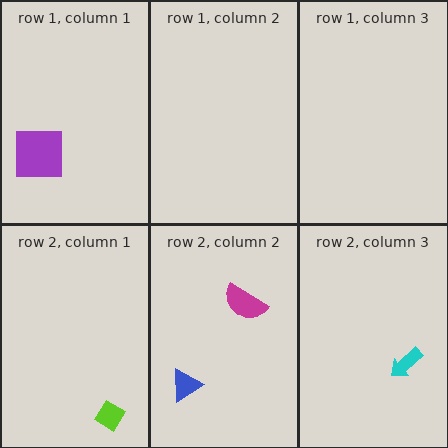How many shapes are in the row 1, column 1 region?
1.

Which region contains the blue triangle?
The row 2, column 2 region.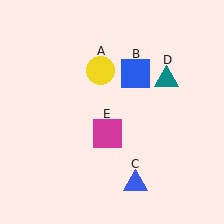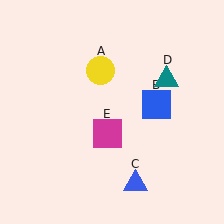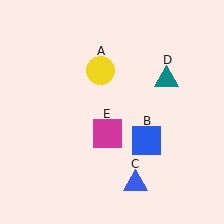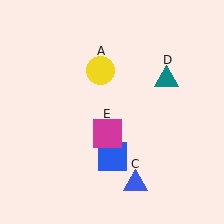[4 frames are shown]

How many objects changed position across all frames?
1 object changed position: blue square (object B).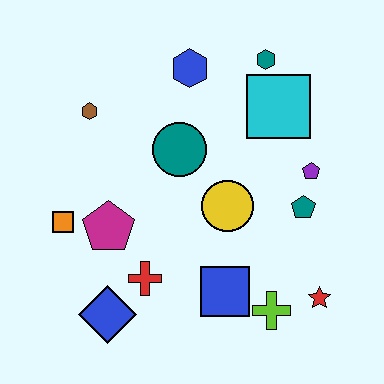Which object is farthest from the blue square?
The teal hexagon is farthest from the blue square.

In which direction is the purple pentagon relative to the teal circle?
The purple pentagon is to the right of the teal circle.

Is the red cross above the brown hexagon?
No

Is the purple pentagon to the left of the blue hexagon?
No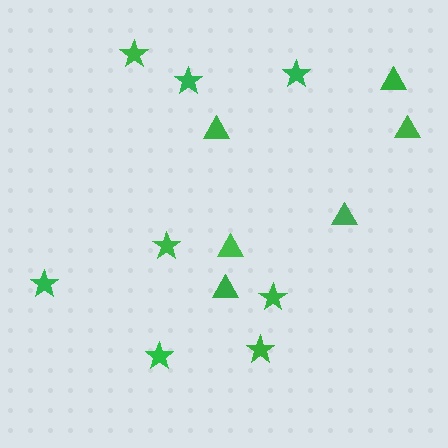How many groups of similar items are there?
There are 2 groups: one group of stars (8) and one group of triangles (6).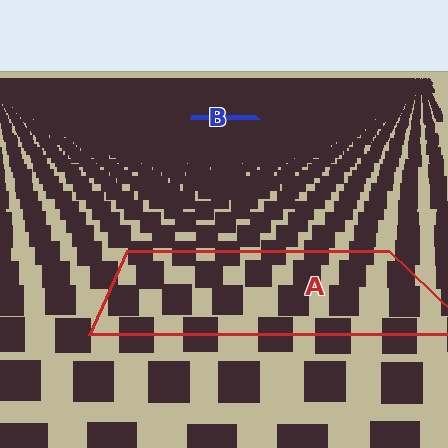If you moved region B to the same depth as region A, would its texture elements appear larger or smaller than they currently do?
They would appear larger. At a closer depth, the same texture elements are projected at a bigger on-screen size.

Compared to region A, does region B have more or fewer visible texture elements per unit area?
Region B has more texture elements per unit area — they are packed more densely because it is farther away.